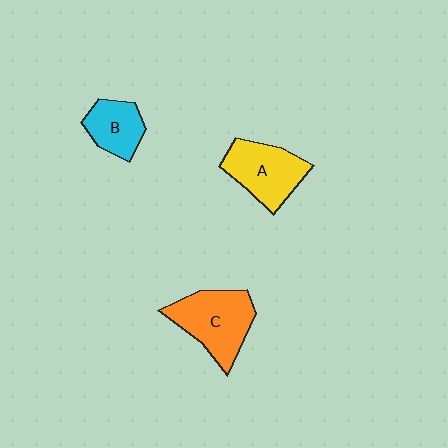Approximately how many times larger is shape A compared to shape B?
Approximately 1.5 times.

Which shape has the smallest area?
Shape B (cyan).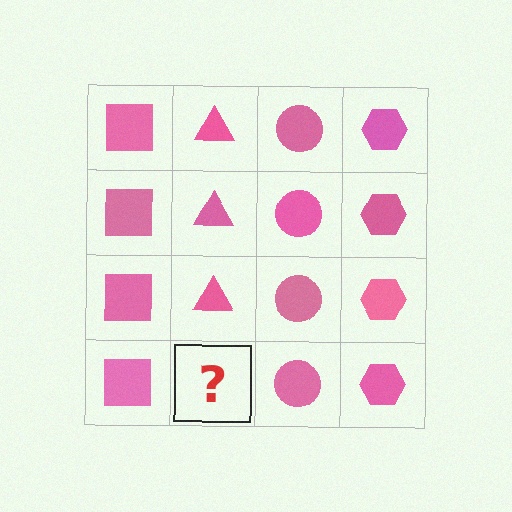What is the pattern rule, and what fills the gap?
The rule is that each column has a consistent shape. The gap should be filled with a pink triangle.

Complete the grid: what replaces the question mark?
The question mark should be replaced with a pink triangle.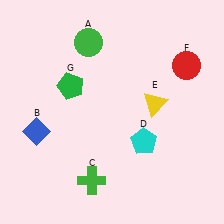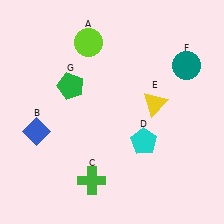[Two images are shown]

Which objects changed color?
A changed from green to lime. F changed from red to teal.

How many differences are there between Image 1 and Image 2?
There are 2 differences between the two images.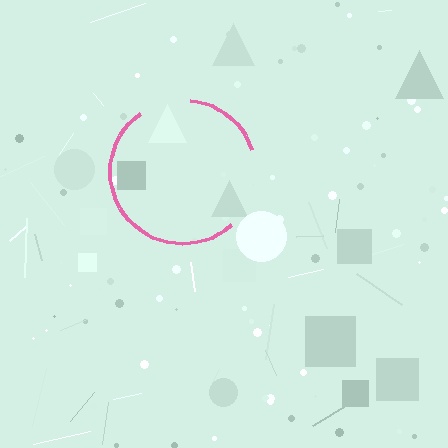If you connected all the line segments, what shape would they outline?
They would outline a circle.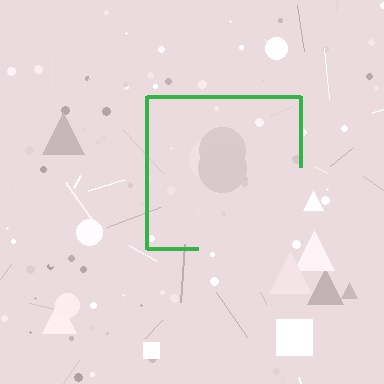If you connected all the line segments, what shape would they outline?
They would outline a square.